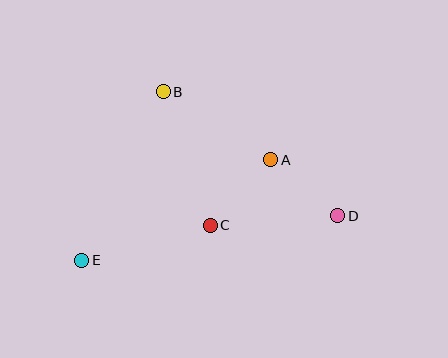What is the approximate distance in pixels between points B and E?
The distance between B and E is approximately 187 pixels.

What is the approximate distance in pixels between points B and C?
The distance between B and C is approximately 142 pixels.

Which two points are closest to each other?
Points A and D are closest to each other.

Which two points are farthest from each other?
Points D and E are farthest from each other.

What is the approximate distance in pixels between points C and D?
The distance between C and D is approximately 127 pixels.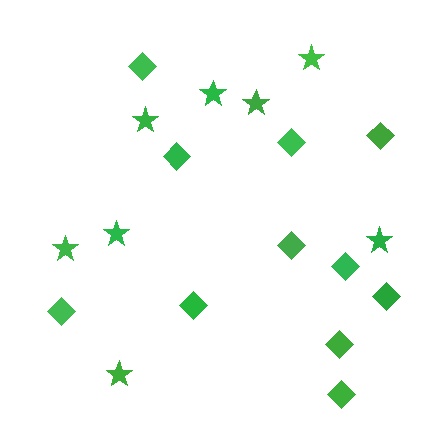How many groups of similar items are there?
There are 2 groups: one group of stars (8) and one group of diamonds (11).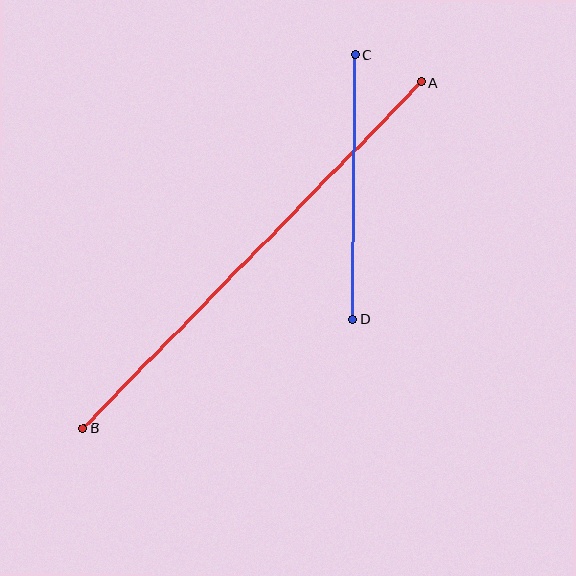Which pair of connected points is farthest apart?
Points A and B are farthest apart.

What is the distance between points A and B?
The distance is approximately 484 pixels.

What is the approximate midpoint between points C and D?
The midpoint is at approximately (353, 187) pixels.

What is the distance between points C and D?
The distance is approximately 264 pixels.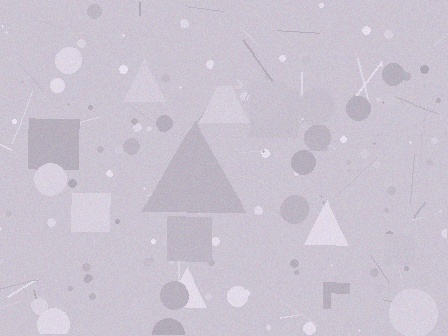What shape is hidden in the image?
A triangle is hidden in the image.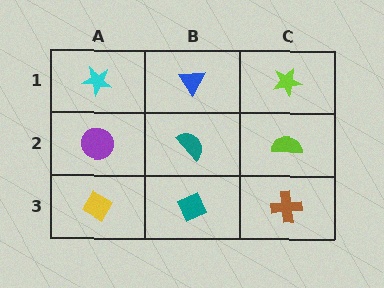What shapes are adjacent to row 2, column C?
A lime star (row 1, column C), a brown cross (row 3, column C), a teal semicircle (row 2, column B).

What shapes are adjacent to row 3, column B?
A teal semicircle (row 2, column B), a yellow diamond (row 3, column A), a brown cross (row 3, column C).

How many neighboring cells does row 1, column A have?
2.